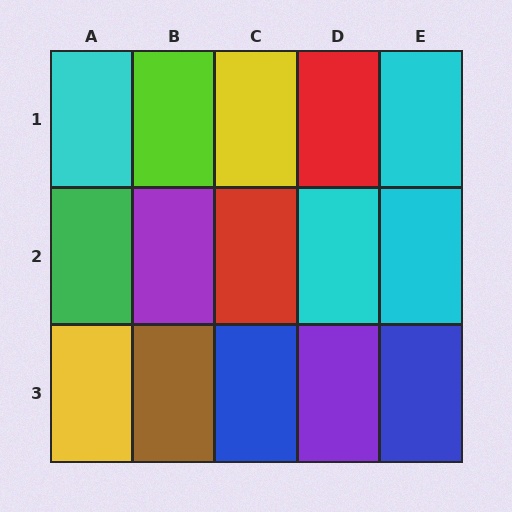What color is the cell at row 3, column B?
Brown.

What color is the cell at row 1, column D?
Red.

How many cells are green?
1 cell is green.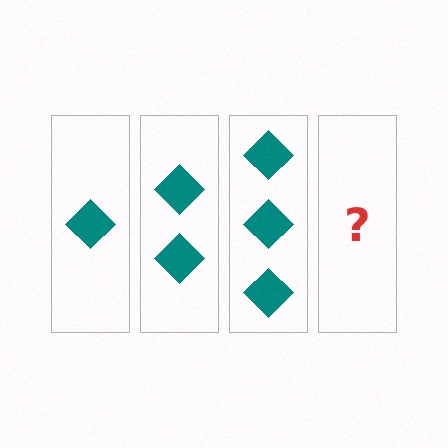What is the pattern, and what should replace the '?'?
The pattern is that each step adds one more diamond. The '?' should be 4 diamonds.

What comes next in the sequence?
The next element should be 4 diamonds.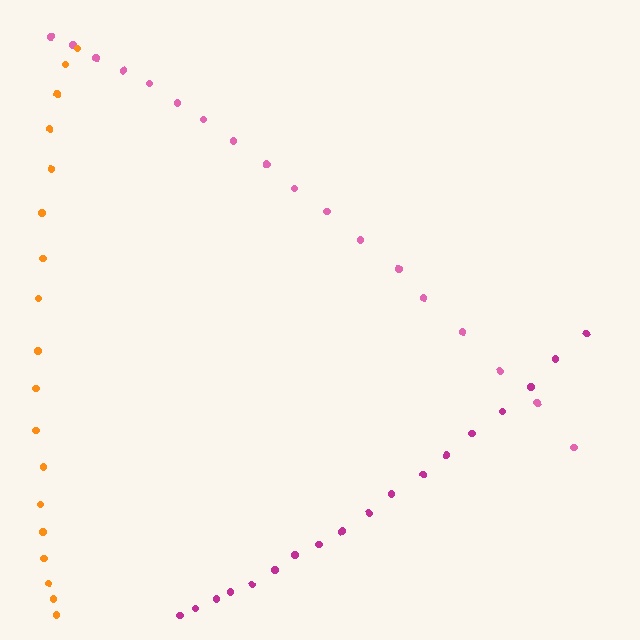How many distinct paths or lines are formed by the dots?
There are 3 distinct paths.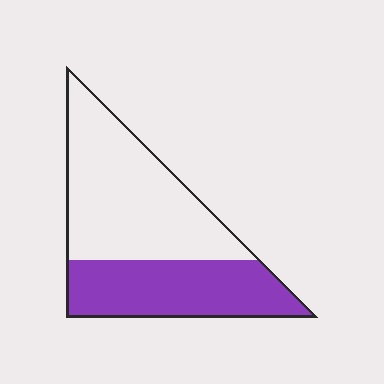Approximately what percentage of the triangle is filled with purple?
Approximately 40%.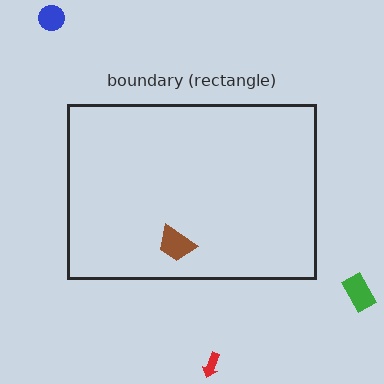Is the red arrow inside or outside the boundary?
Outside.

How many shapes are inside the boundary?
1 inside, 3 outside.